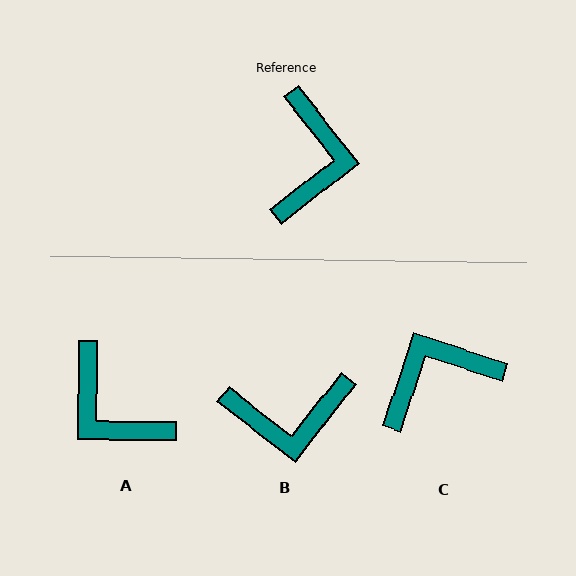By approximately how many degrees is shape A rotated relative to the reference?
Approximately 129 degrees clockwise.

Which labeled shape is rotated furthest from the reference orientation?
A, about 129 degrees away.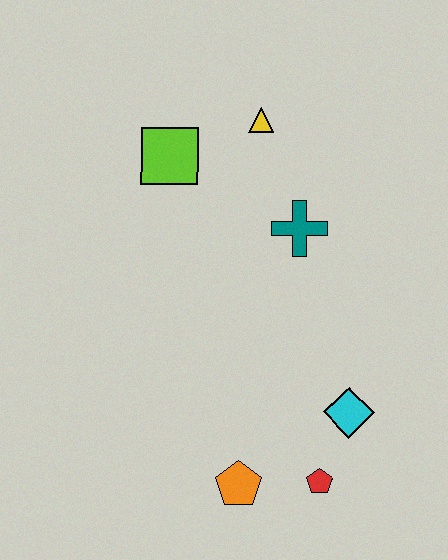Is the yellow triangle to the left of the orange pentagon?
No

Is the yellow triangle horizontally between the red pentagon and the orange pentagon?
Yes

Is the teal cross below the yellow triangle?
Yes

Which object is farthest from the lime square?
The red pentagon is farthest from the lime square.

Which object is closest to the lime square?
The yellow triangle is closest to the lime square.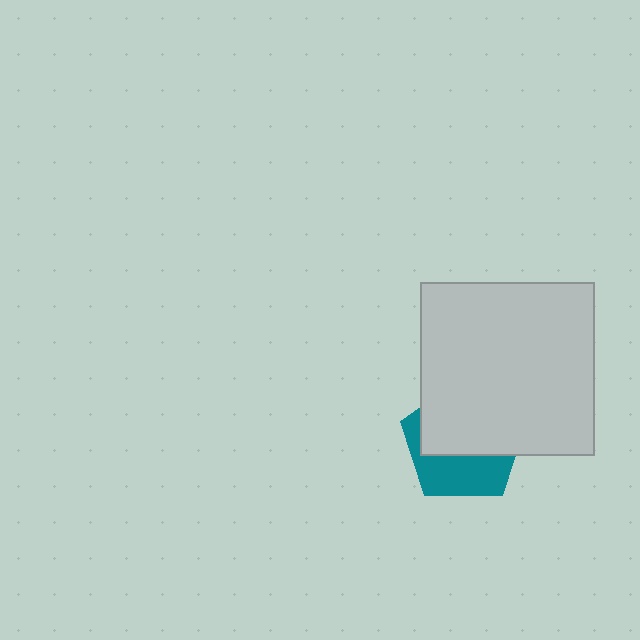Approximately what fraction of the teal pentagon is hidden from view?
Roughly 59% of the teal pentagon is hidden behind the light gray square.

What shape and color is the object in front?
The object in front is a light gray square.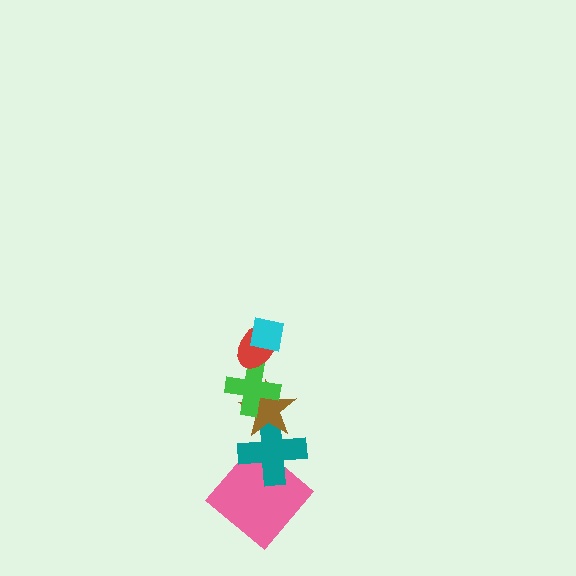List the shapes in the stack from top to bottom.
From top to bottom: the cyan square, the red ellipse, the green cross, the brown star, the teal cross, the pink diamond.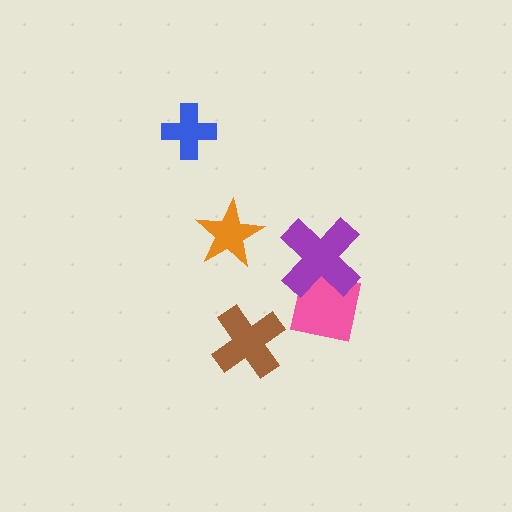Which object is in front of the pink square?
The purple cross is in front of the pink square.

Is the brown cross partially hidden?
No, no other shape covers it.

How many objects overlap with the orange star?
0 objects overlap with the orange star.